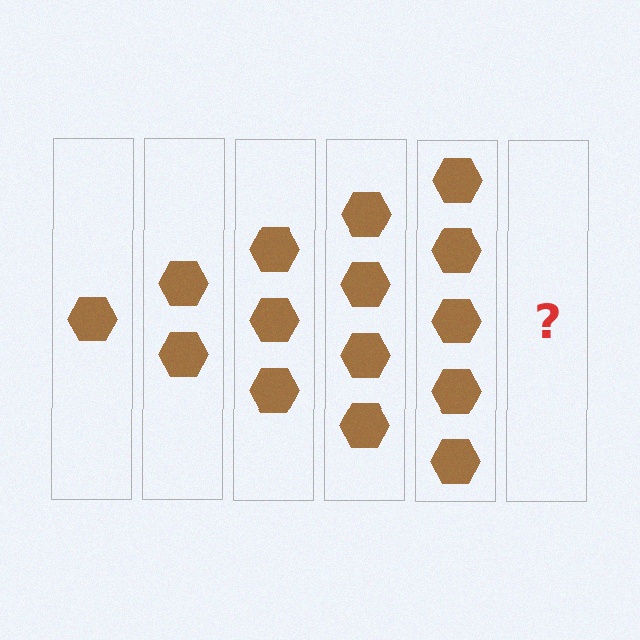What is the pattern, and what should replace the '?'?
The pattern is that each step adds one more hexagon. The '?' should be 6 hexagons.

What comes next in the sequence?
The next element should be 6 hexagons.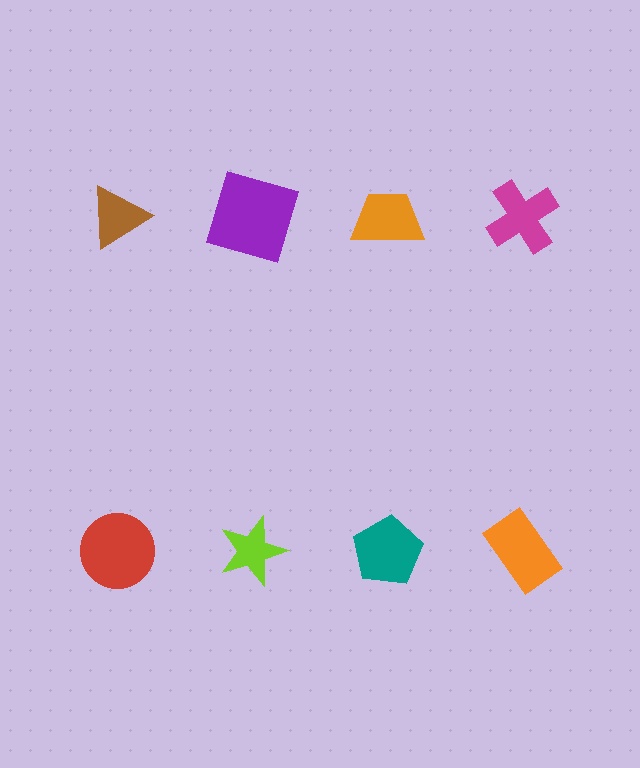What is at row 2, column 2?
A lime star.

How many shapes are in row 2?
4 shapes.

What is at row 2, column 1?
A red circle.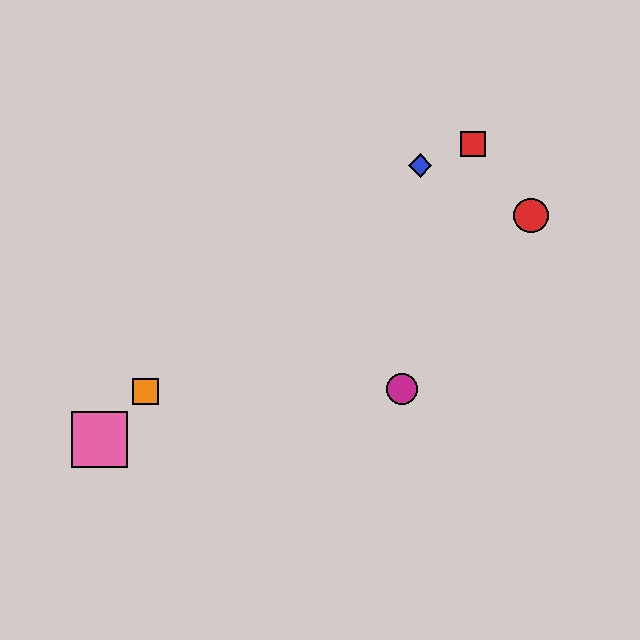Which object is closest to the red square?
The blue diamond is closest to the red square.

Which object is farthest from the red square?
The pink square is farthest from the red square.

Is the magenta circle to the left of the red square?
Yes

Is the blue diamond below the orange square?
No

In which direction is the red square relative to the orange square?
The red square is to the right of the orange square.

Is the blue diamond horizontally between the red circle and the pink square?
Yes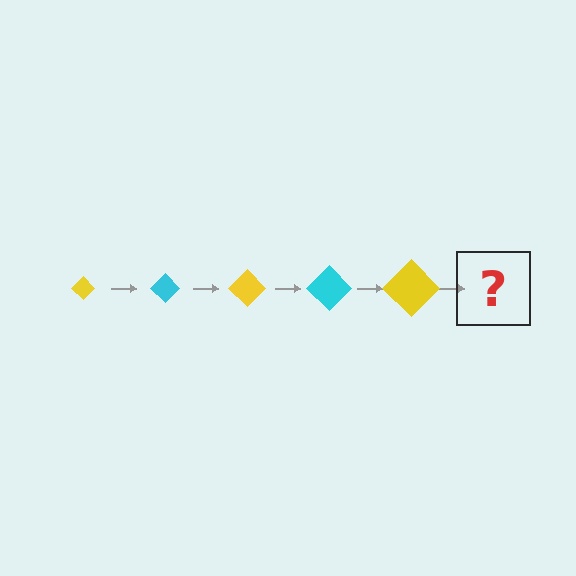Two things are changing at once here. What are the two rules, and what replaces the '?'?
The two rules are that the diamond grows larger each step and the color cycles through yellow and cyan. The '?' should be a cyan diamond, larger than the previous one.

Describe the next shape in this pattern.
It should be a cyan diamond, larger than the previous one.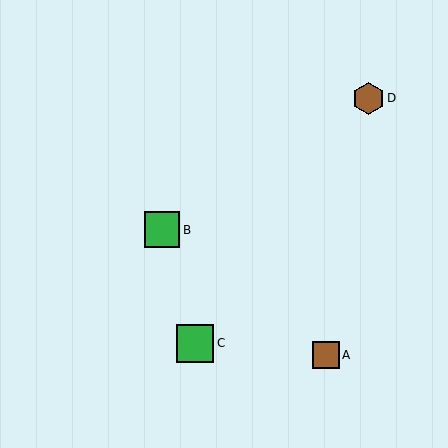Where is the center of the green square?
The center of the green square is at (195, 344).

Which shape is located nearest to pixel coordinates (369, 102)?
The brown hexagon (labeled D) at (368, 98) is nearest to that location.